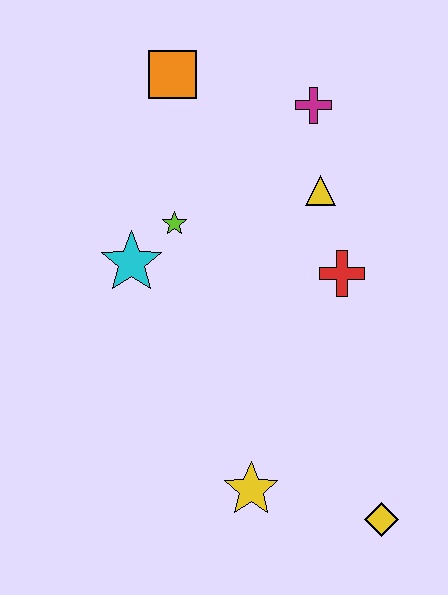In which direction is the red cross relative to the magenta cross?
The red cross is below the magenta cross.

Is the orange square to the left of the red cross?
Yes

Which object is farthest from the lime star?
The yellow diamond is farthest from the lime star.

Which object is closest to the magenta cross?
The yellow triangle is closest to the magenta cross.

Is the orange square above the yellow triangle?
Yes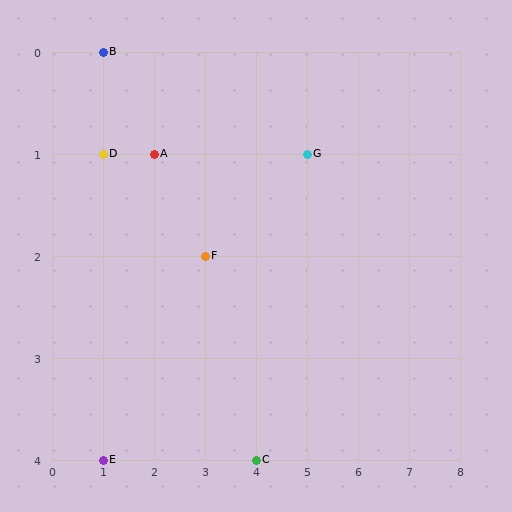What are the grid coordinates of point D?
Point D is at grid coordinates (1, 1).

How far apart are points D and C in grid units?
Points D and C are 3 columns and 3 rows apart (about 4.2 grid units diagonally).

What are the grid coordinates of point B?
Point B is at grid coordinates (1, 0).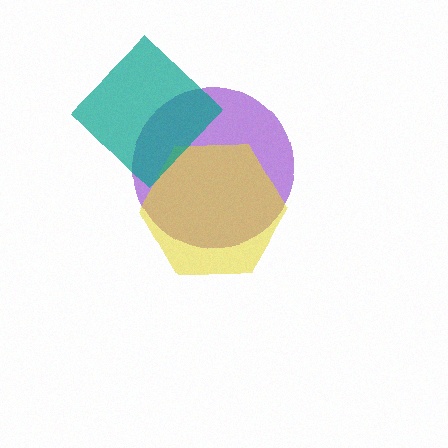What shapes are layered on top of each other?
The layered shapes are: a purple circle, a yellow hexagon, a teal diamond.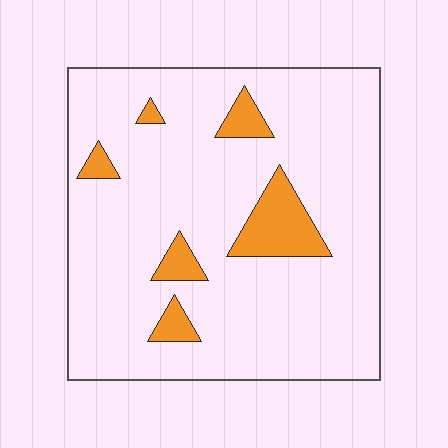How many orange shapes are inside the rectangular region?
6.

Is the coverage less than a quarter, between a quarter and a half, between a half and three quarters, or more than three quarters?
Less than a quarter.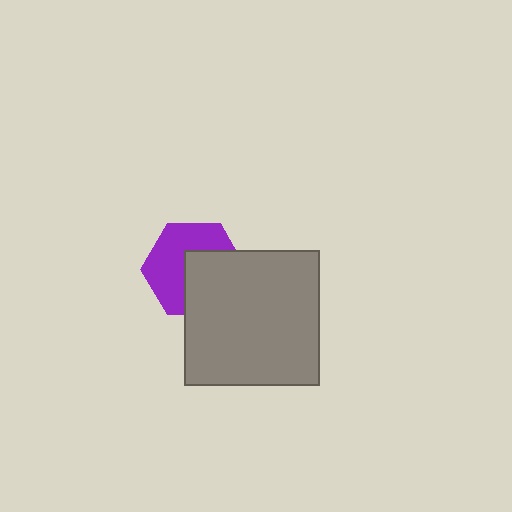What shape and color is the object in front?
The object in front is a gray square.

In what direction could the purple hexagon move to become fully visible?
The purple hexagon could move toward the upper-left. That would shift it out from behind the gray square entirely.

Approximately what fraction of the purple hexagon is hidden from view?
Roughly 47% of the purple hexagon is hidden behind the gray square.